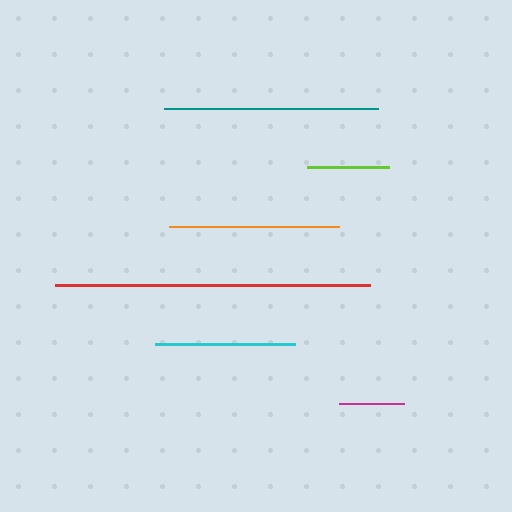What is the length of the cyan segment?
The cyan segment is approximately 140 pixels long.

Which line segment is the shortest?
The magenta line is the shortest at approximately 65 pixels.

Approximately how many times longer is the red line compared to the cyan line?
The red line is approximately 2.2 times the length of the cyan line.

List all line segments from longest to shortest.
From longest to shortest: red, teal, orange, cyan, lime, magenta.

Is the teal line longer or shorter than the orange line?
The teal line is longer than the orange line.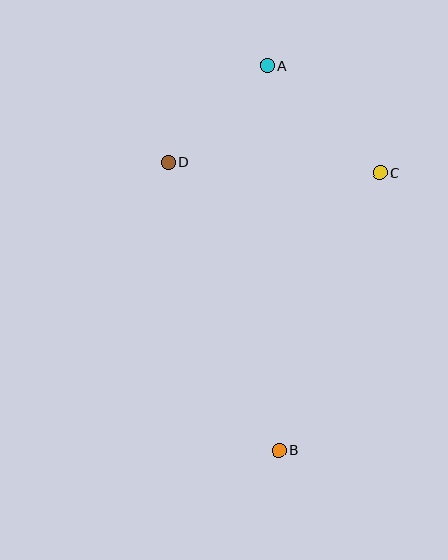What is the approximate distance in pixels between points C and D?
The distance between C and D is approximately 212 pixels.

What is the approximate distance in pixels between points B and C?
The distance between B and C is approximately 295 pixels.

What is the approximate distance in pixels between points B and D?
The distance between B and D is approximately 309 pixels.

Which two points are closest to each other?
Points A and D are closest to each other.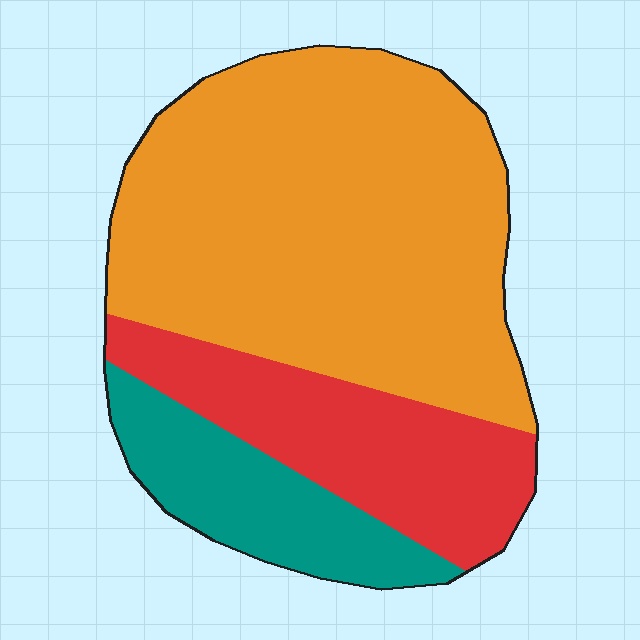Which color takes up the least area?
Teal, at roughly 15%.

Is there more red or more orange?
Orange.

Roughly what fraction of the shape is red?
Red takes up about one quarter (1/4) of the shape.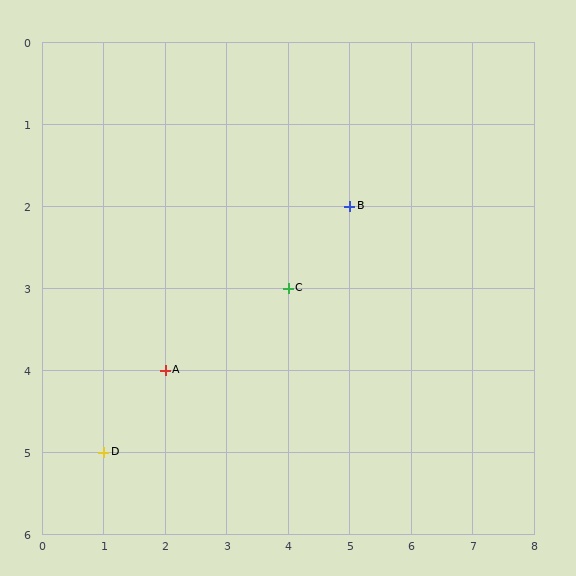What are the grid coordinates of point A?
Point A is at grid coordinates (2, 4).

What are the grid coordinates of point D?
Point D is at grid coordinates (1, 5).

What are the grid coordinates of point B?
Point B is at grid coordinates (5, 2).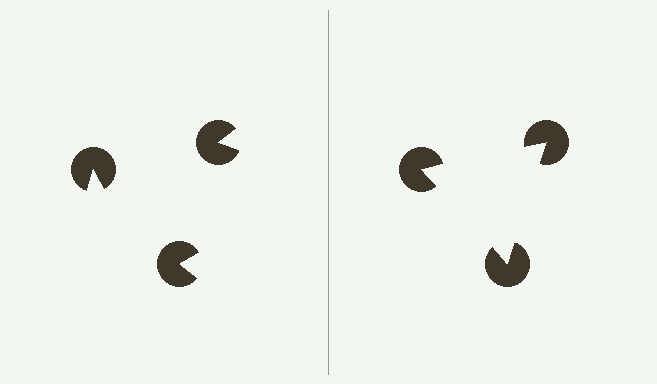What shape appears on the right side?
An illusory triangle.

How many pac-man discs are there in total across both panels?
6 — 3 on each side.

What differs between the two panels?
The pac-man discs are positioned identically on both sides; only the wedge orientations differ. On the right they align to a triangle; on the left they are misaligned.